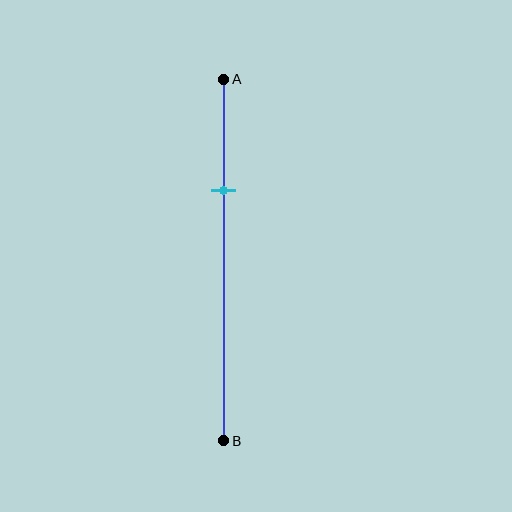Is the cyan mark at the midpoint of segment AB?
No, the mark is at about 30% from A, not at the 50% midpoint.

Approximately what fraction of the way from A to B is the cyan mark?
The cyan mark is approximately 30% of the way from A to B.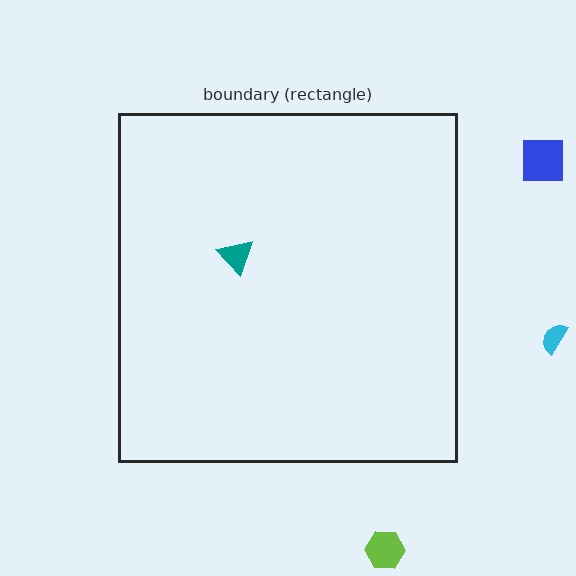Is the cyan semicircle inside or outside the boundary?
Outside.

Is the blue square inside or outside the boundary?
Outside.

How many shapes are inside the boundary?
1 inside, 3 outside.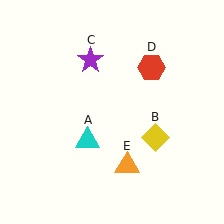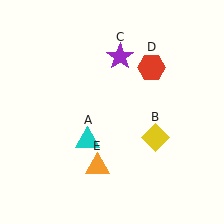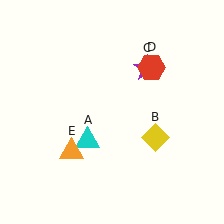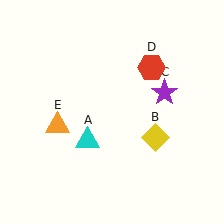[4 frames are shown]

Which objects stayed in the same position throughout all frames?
Cyan triangle (object A) and yellow diamond (object B) and red hexagon (object D) remained stationary.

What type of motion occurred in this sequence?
The purple star (object C), orange triangle (object E) rotated clockwise around the center of the scene.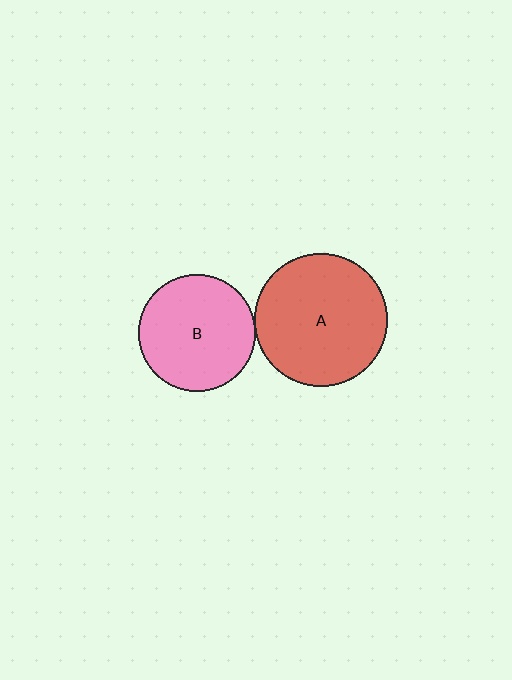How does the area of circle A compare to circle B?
Approximately 1.3 times.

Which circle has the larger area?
Circle A (red).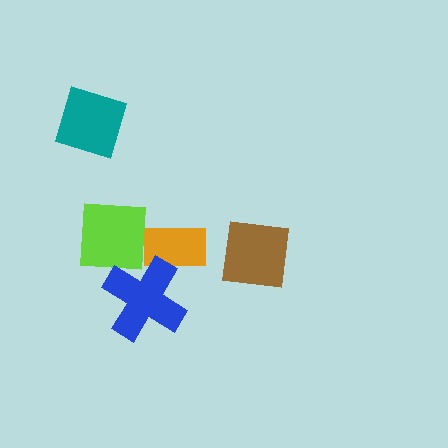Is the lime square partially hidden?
Yes, it is partially covered by another shape.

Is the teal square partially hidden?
No, no other shape covers it.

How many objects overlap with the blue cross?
2 objects overlap with the blue cross.